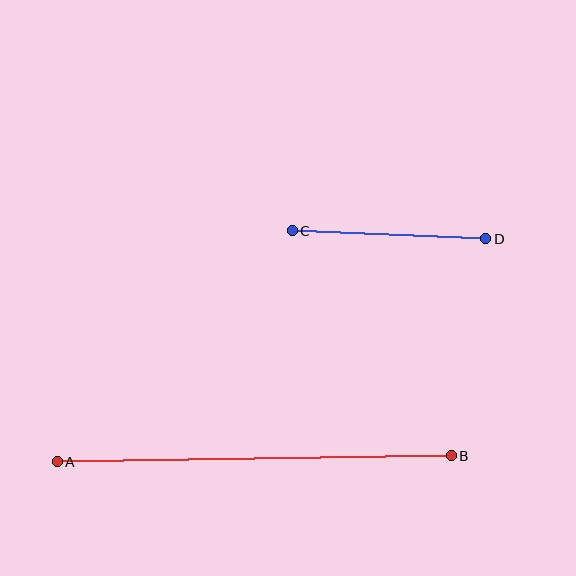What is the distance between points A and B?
The distance is approximately 394 pixels.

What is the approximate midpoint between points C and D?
The midpoint is at approximately (389, 235) pixels.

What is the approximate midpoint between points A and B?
The midpoint is at approximately (254, 459) pixels.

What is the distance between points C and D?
The distance is approximately 194 pixels.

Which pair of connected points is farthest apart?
Points A and B are farthest apart.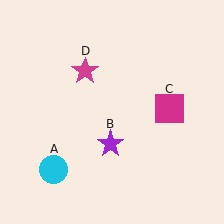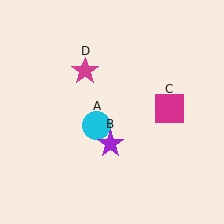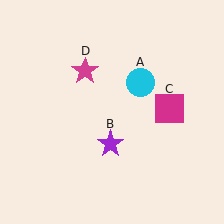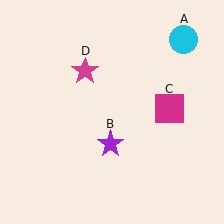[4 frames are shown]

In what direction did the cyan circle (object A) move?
The cyan circle (object A) moved up and to the right.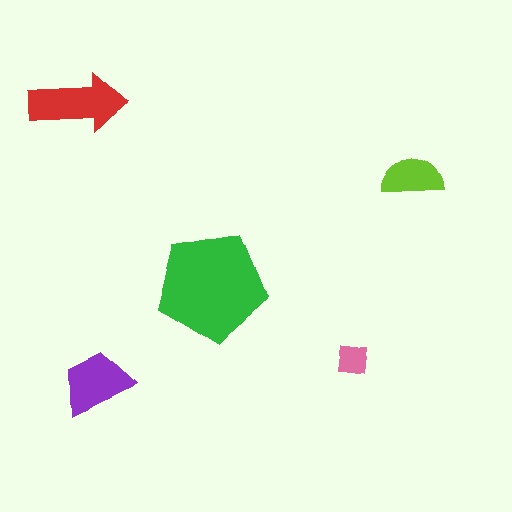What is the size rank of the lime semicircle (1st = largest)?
4th.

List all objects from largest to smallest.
The green pentagon, the red arrow, the purple trapezoid, the lime semicircle, the pink square.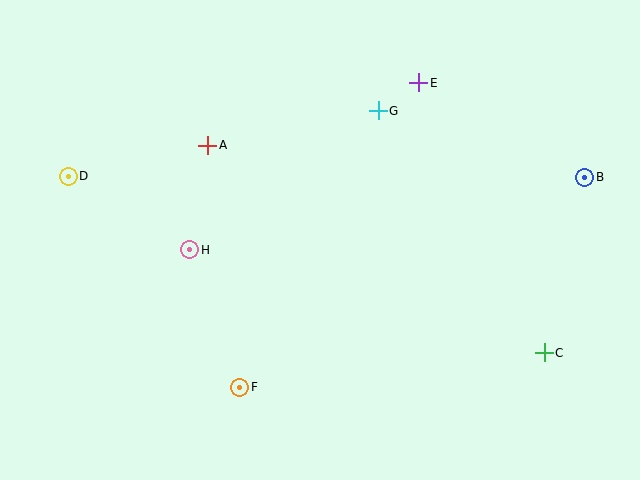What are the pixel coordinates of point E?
Point E is at (419, 83).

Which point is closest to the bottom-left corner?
Point F is closest to the bottom-left corner.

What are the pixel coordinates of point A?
Point A is at (208, 145).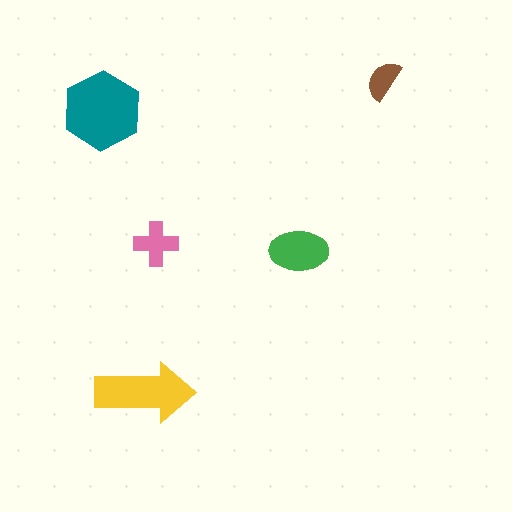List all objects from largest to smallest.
The teal hexagon, the yellow arrow, the green ellipse, the pink cross, the brown semicircle.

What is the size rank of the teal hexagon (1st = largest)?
1st.